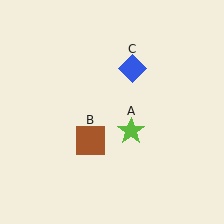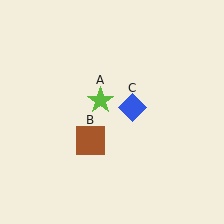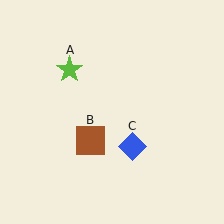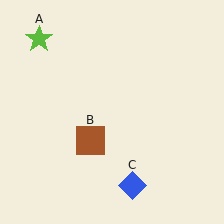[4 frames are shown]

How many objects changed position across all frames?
2 objects changed position: lime star (object A), blue diamond (object C).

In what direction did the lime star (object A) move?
The lime star (object A) moved up and to the left.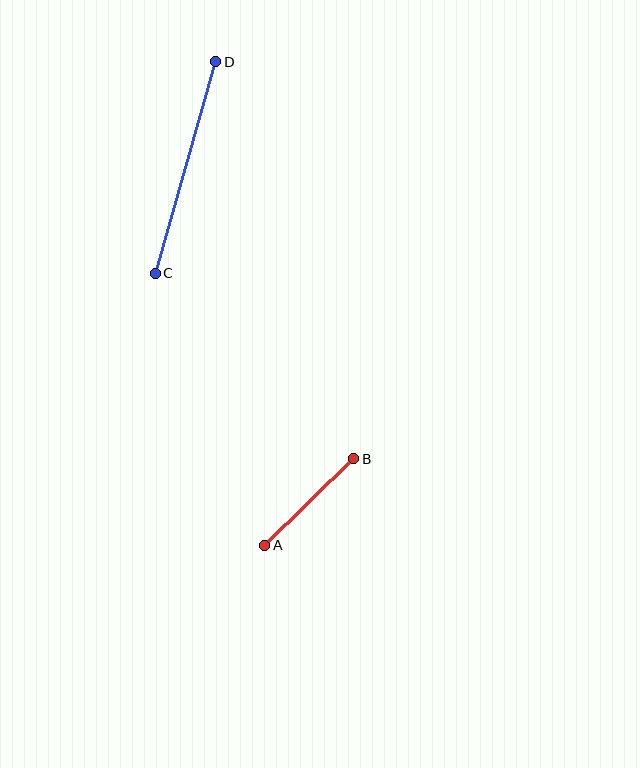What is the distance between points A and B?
The distance is approximately 124 pixels.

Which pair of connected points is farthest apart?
Points C and D are farthest apart.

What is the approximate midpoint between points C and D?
The midpoint is at approximately (186, 167) pixels.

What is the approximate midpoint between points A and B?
The midpoint is at approximately (309, 502) pixels.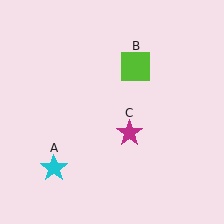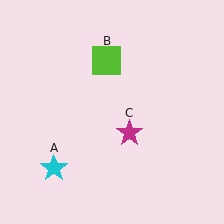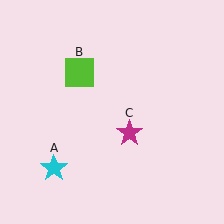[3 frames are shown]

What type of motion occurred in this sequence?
The lime square (object B) rotated counterclockwise around the center of the scene.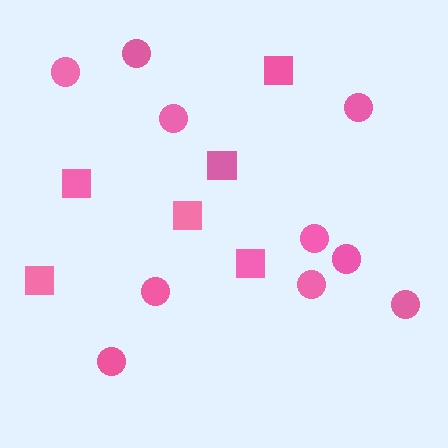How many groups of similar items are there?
There are 2 groups: one group of squares (6) and one group of circles (10).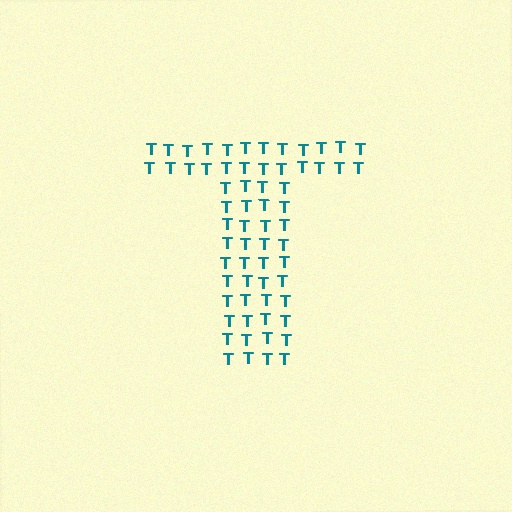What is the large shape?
The large shape is the letter T.